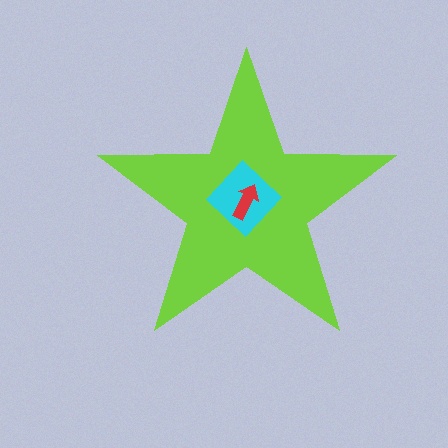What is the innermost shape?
The red arrow.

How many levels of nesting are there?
3.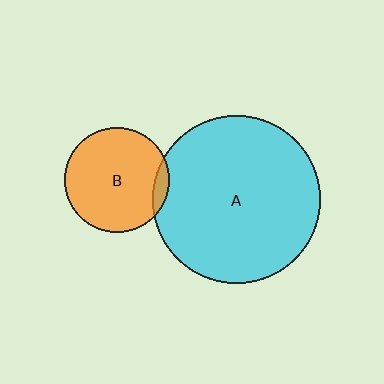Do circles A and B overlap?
Yes.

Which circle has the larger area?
Circle A (cyan).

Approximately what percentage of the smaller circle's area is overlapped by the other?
Approximately 5%.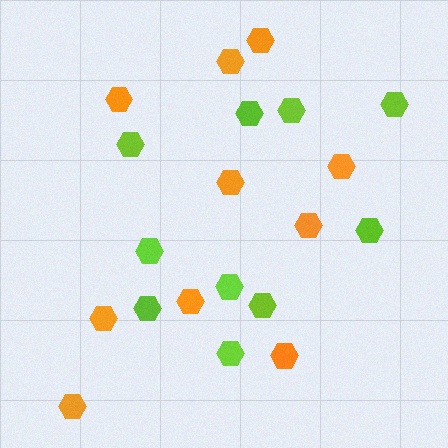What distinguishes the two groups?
There are 2 groups: one group of orange hexagons (10) and one group of lime hexagons (10).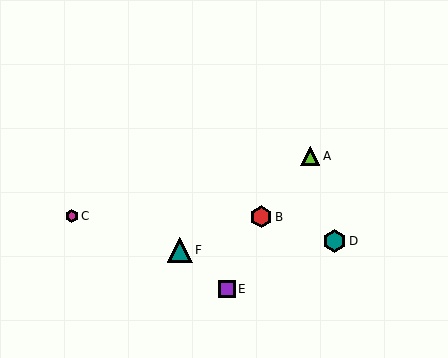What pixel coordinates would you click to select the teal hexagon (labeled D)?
Click at (334, 241) to select the teal hexagon D.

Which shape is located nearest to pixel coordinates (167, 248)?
The teal triangle (labeled F) at (180, 250) is nearest to that location.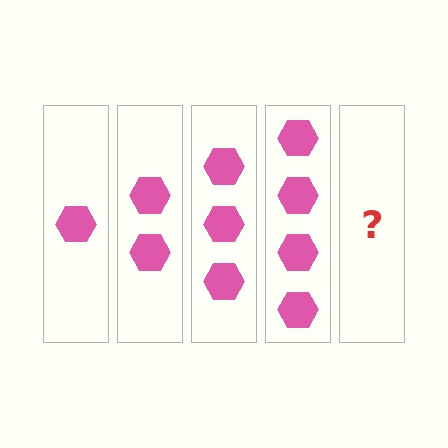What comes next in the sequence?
The next element should be 5 hexagons.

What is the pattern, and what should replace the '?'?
The pattern is that each step adds one more hexagon. The '?' should be 5 hexagons.